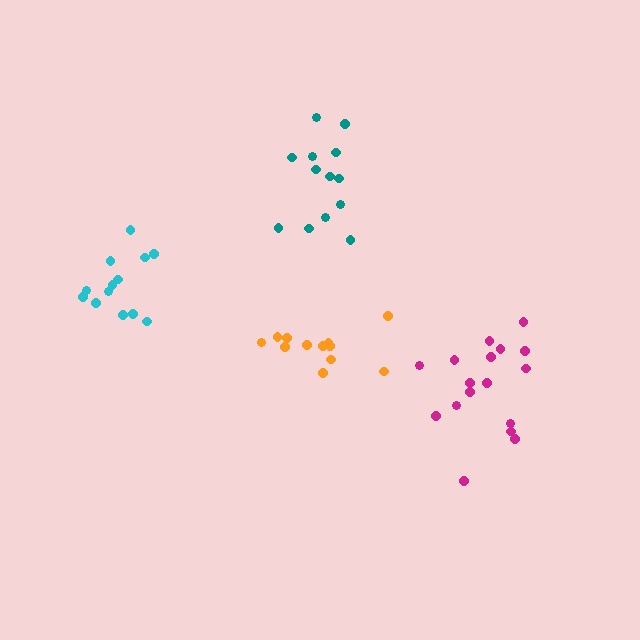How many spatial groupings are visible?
There are 4 spatial groupings.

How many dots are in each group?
Group 1: 17 dots, Group 2: 13 dots, Group 3: 12 dots, Group 4: 13 dots (55 total).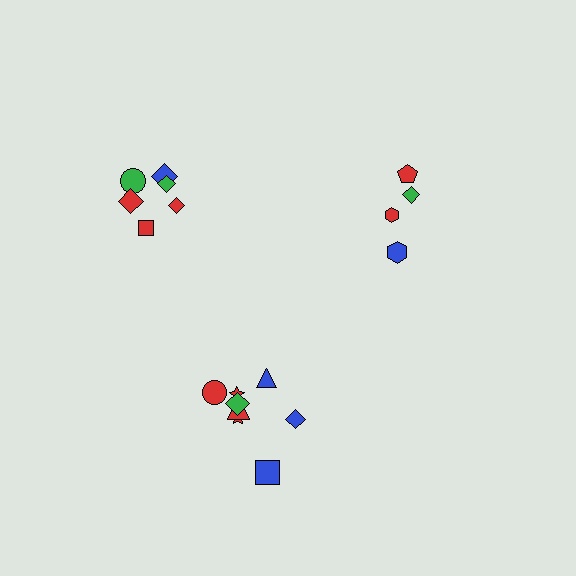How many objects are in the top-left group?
There are 6 objects.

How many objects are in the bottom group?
There are 8 objects.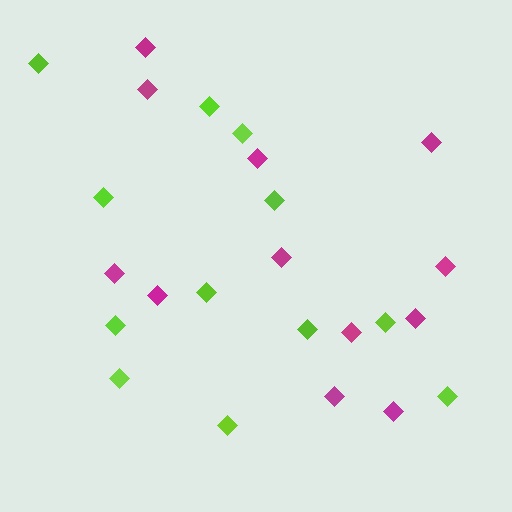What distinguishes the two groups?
There are 2 groups: one group of magenta diamonds (12) and one group of lime diamonds (12).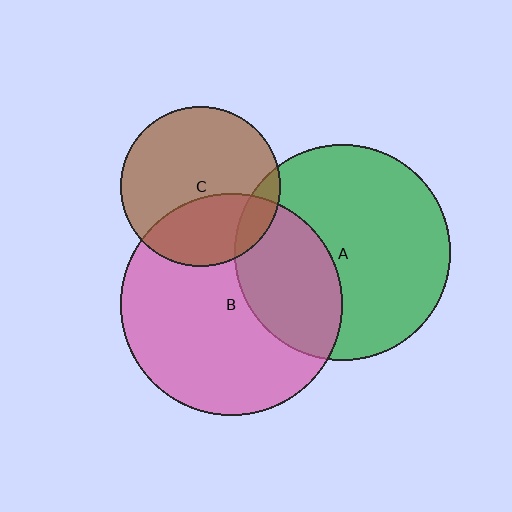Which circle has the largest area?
Circle B (pink).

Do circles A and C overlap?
Yes.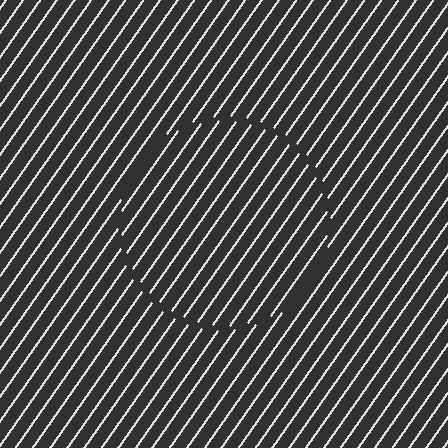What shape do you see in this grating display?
An illusory circle. The interior of the shape contains the same grating, shifted by half a period — the contour is defined by the phase discontinuity where line-ends from the inner and outer gratings abut.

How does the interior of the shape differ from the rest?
The interior of the shape contains the same grating, shifted by half a period — the contour is defined by the phase discontinuity where line-ends from the inner and outer gratings abut.